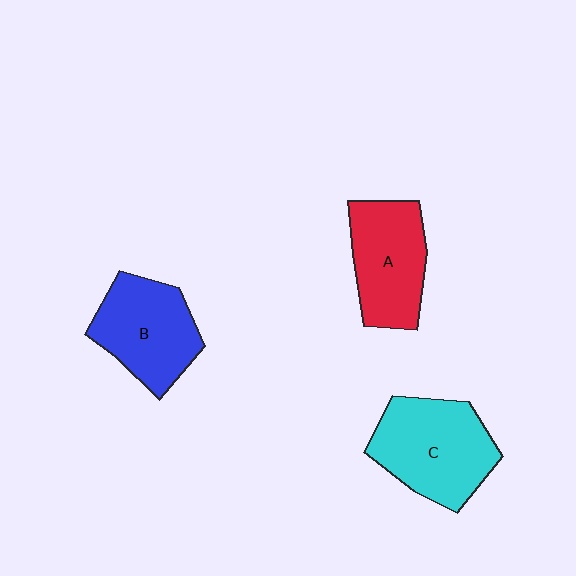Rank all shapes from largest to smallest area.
From largest to smallest: C (cyan), B (blue), A (red).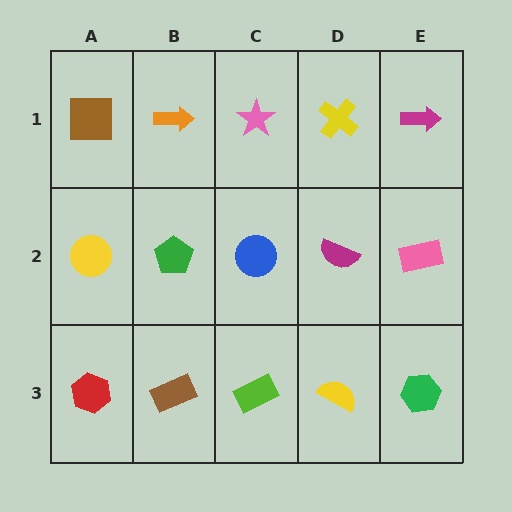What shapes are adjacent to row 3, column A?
A yellow circle (row 2, column A), a brown rectangle (row 3, column B).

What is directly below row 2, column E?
A green hexagon.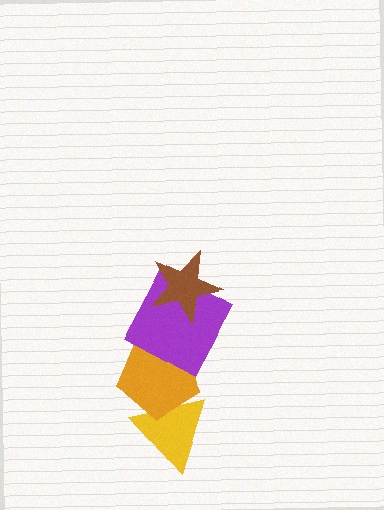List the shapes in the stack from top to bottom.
From top to bottom: the brown star, the purple square, the orange pentagon, the yellow triangle.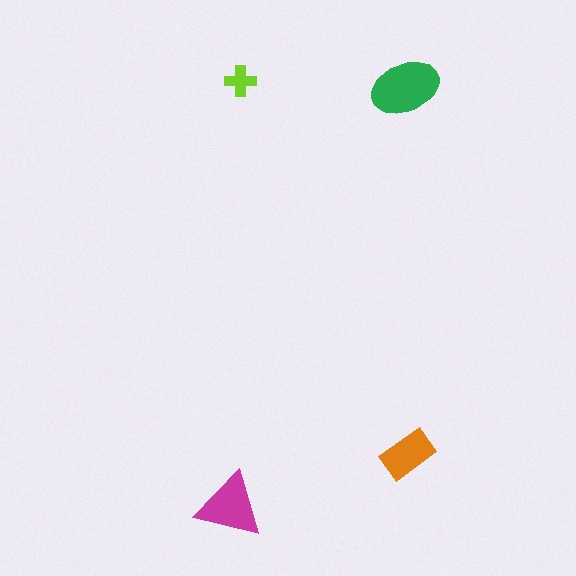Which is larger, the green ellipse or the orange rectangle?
The green ellipse.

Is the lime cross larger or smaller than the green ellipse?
Smaller.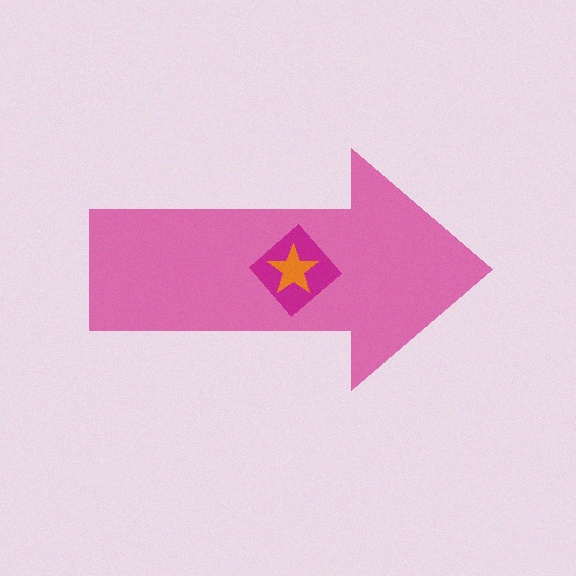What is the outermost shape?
The pink arrow.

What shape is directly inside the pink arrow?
The magenta diamond.